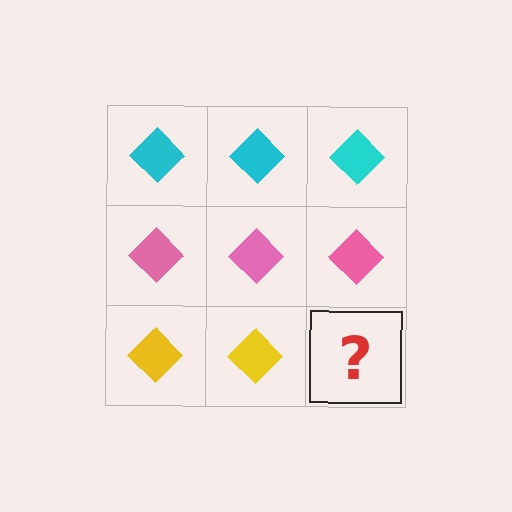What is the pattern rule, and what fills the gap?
The rule is that each row has a consistent color. The gap should be filled with a yellow diamond.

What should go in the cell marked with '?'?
The missing cell should contain a yellow diamond.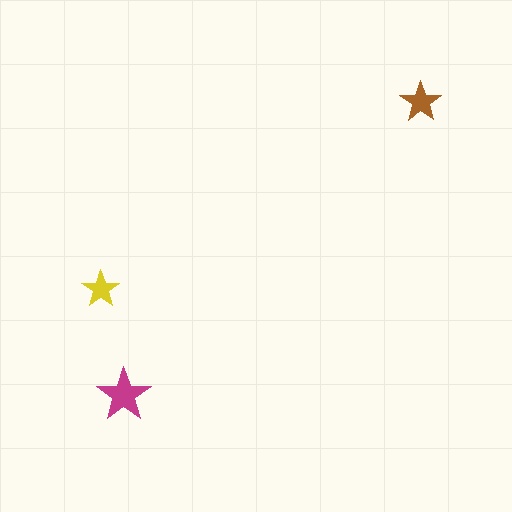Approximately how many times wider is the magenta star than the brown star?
About 1.5 times wider.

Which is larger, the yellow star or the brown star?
The brown one.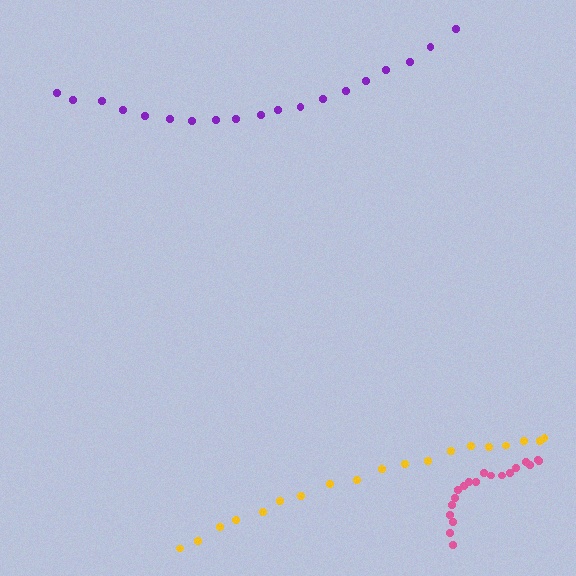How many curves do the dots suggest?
There are 3 distinct paths.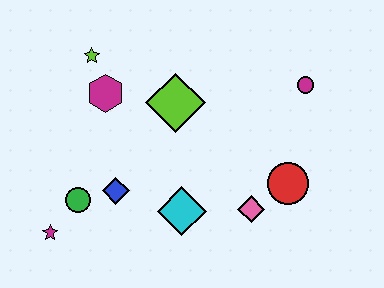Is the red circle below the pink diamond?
No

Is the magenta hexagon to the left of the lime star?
No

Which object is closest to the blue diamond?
The green circle is closest to the blue diamond.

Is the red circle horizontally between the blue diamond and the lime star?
No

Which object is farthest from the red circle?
The magenta star is farthest from the red circle.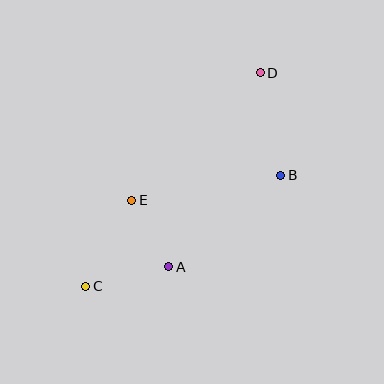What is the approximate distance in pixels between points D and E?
The distance between D and E is approximately 181 pixels.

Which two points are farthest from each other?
Points C and D are farthest from each other.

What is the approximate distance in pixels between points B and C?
The distance between B and C is approximately 224 pixels.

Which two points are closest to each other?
Points A and E are closest to each other.